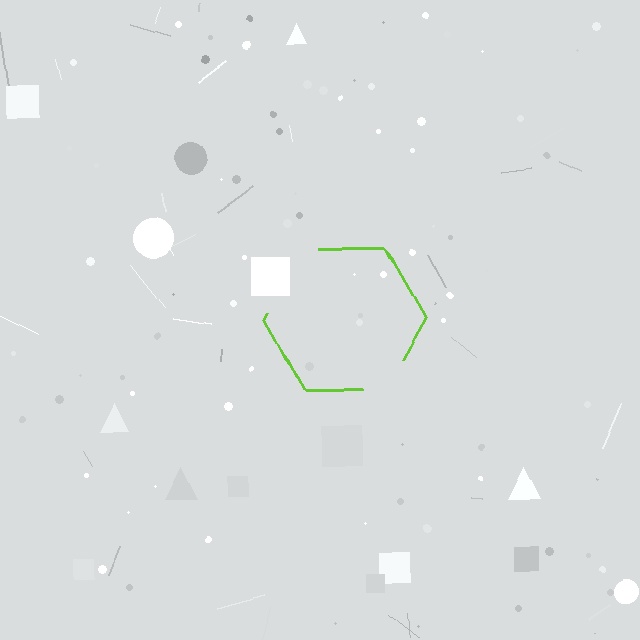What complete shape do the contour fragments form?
The contour fragments form a hexagon.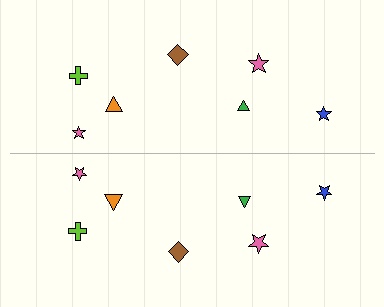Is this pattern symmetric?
Yes, this pattern has bilateral (reflection) symmetry.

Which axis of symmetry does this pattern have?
The pattern has a horizontal axis of symmetry running through the center of the image.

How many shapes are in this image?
There are 14 shapes in this image.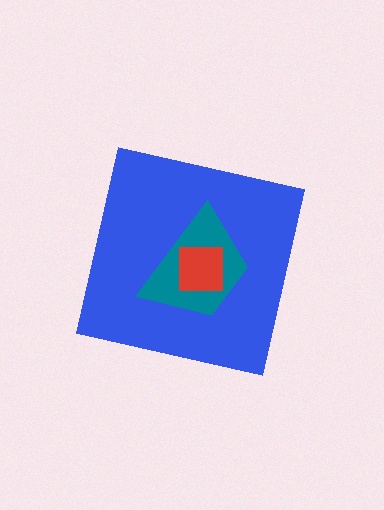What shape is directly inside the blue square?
The teal trapezoid.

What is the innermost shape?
The red square.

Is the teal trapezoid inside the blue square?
Yes.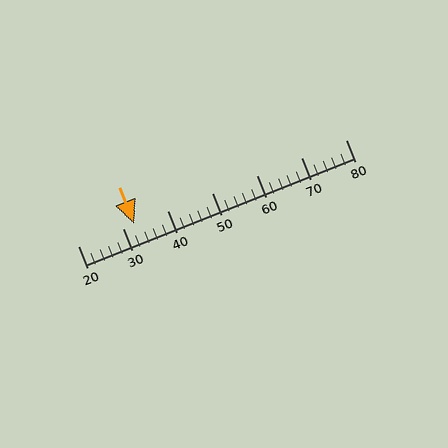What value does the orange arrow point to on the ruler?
The orange arrow points to approximately 33.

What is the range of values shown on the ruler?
The ruler shows values from 20 to 80.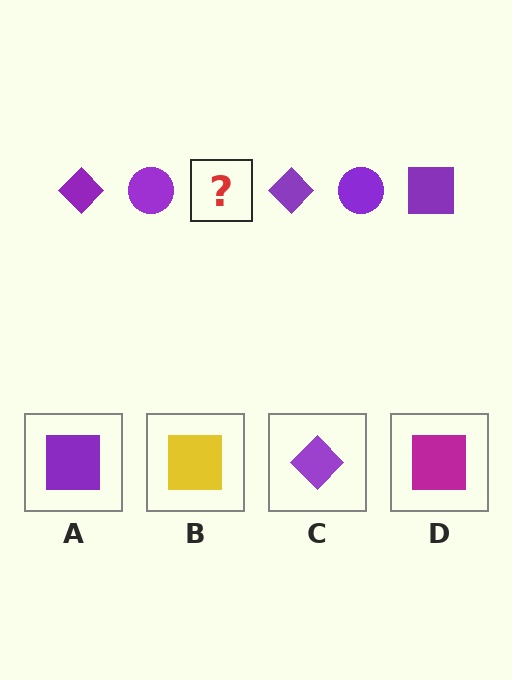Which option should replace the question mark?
Option A.